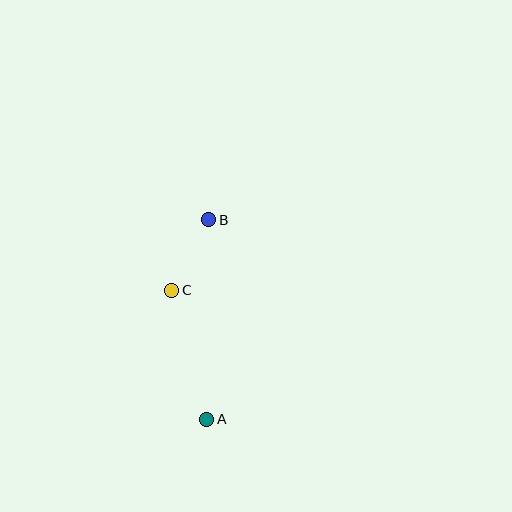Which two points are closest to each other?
Points B and C are closest to each other.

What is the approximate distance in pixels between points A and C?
The distance between A and C is approximately 134 pixels.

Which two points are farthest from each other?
Points A and B are farthest from each other.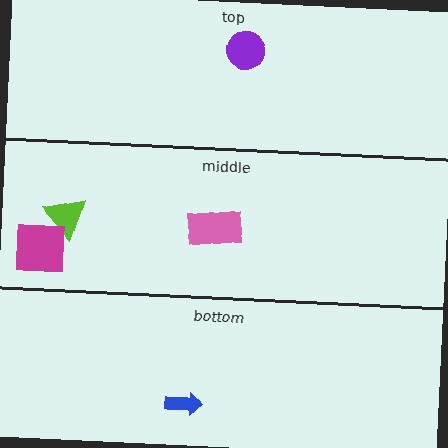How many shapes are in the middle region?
3.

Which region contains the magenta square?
The middle region.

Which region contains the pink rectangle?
The middle region.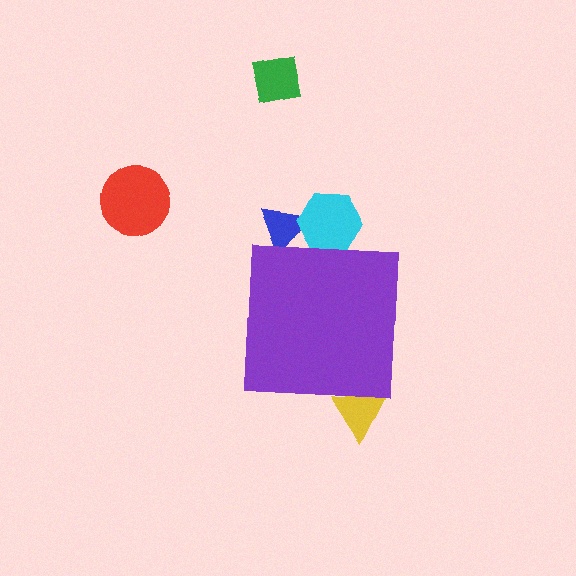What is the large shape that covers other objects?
A purple square.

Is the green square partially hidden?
No, the green square is fully visible.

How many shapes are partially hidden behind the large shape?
3 shapes are partially hidden.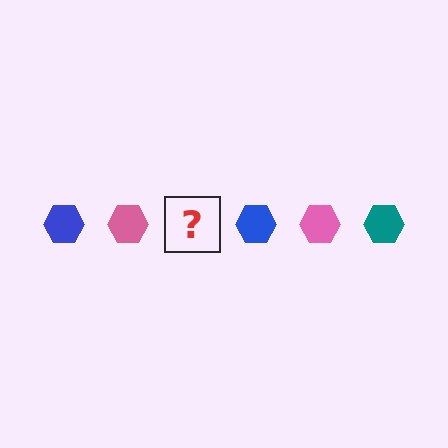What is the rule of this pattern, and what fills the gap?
The rule is that the pattern cycles through blue, pink, teal hexagons. The gap should be filled with a teal hexagon.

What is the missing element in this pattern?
The missing element is a teal hexagon.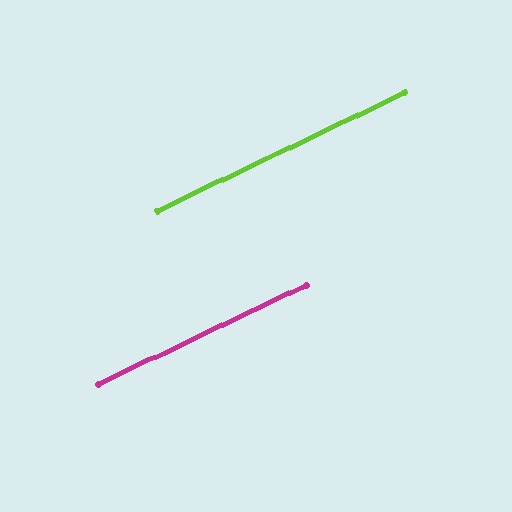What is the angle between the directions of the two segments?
Approximately 0 degrees.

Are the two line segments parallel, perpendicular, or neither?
Parallel — their directions differ by only 0.2°.